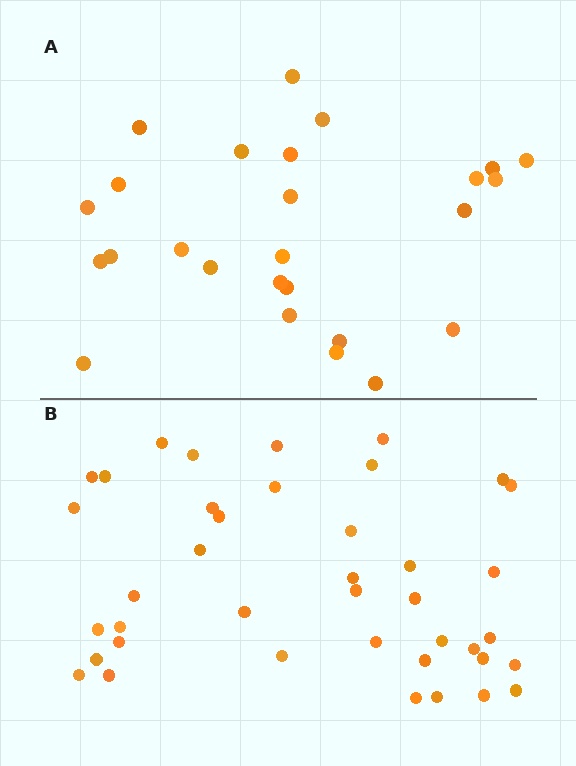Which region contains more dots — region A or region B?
Region B (the bottom region) has more dots.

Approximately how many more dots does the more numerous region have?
Region B has approximately 15 more dots than region A.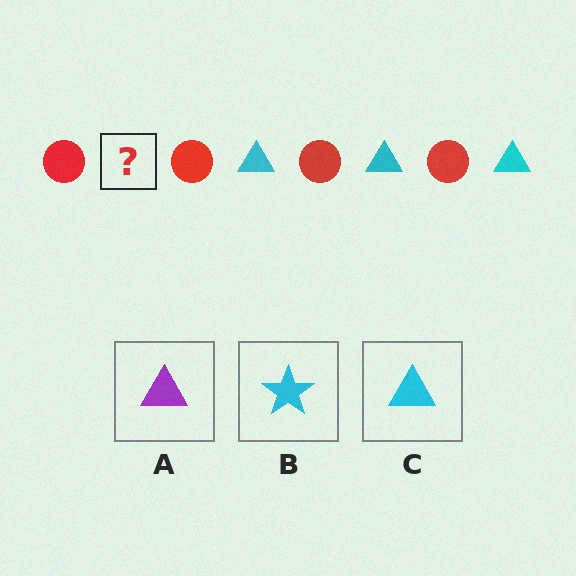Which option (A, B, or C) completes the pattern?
C.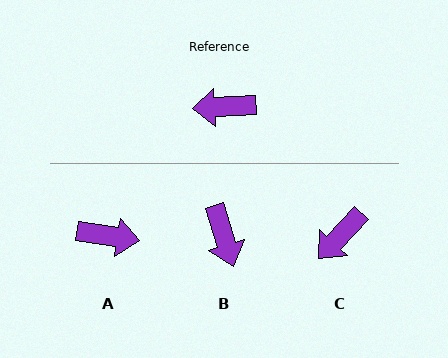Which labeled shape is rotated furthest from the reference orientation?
A, about 168 degrees away.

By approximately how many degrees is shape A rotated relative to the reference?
Approximately 168 degrees counter-clockwise.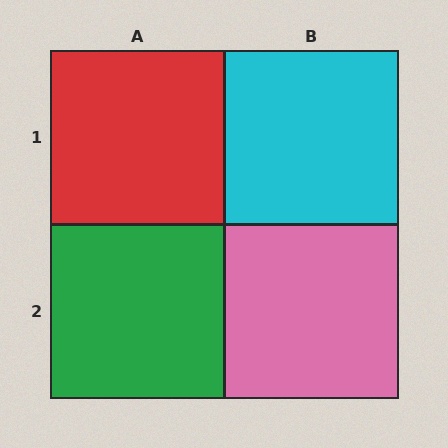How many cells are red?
1 cell is red.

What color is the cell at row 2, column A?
Green.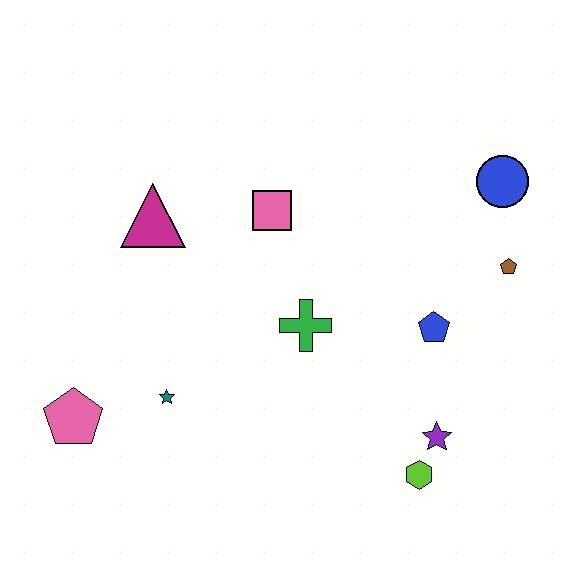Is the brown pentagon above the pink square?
No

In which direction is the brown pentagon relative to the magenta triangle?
The brown pentagon is to the right of the magenta triangle.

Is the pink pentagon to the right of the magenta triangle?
No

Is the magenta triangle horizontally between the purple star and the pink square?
No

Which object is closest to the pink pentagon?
The teal star is closest to the pink pentagon.